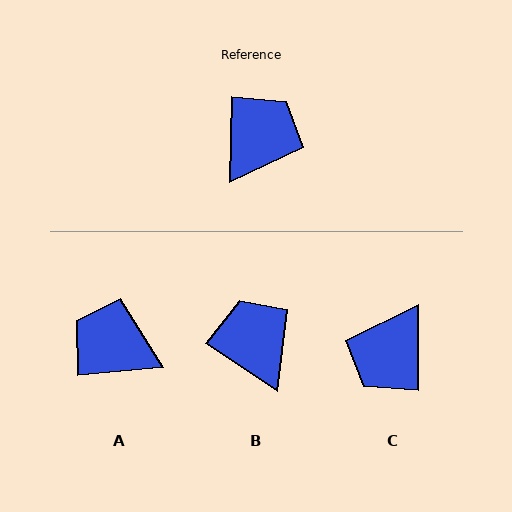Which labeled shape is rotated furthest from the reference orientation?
C, about 179 degrees away.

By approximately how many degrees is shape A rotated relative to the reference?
Approximately 96 degrees counter-clockwise.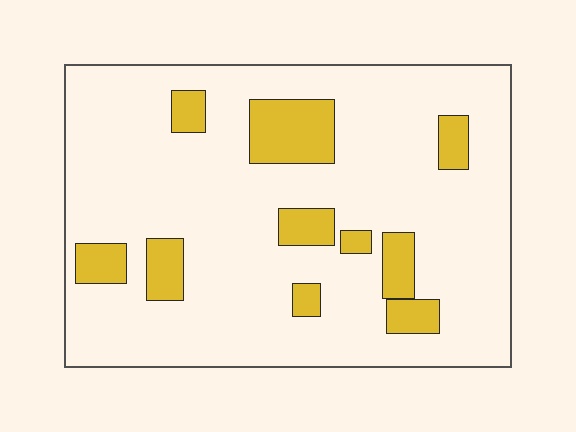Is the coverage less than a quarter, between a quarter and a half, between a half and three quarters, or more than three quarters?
Less than a quarter.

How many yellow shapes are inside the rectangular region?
10.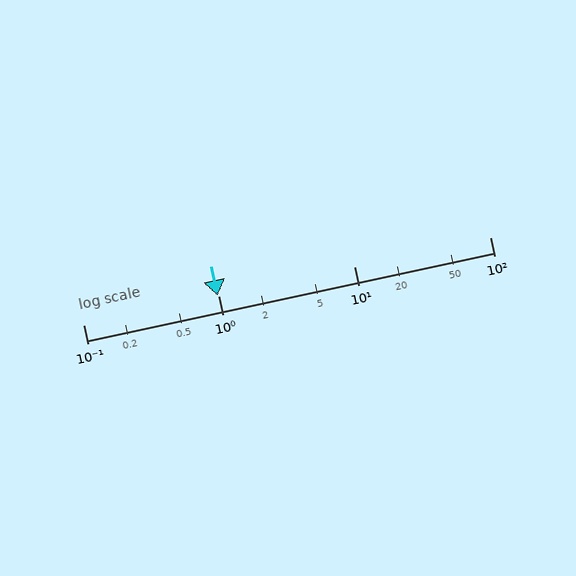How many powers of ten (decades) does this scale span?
The scale spans 3 decades, from 0.1 to 100.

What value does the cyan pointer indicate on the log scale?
The pointer indicates approximately 0.98.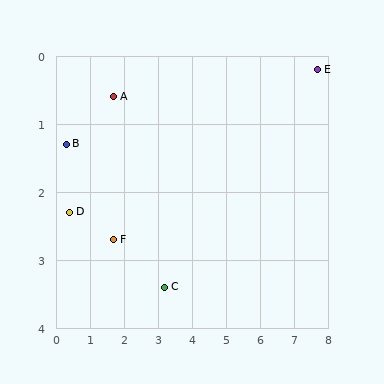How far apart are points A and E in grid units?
Points A and E are about 6.0 grid units apart.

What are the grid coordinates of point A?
Point A is at approximately (1.7, 0.6).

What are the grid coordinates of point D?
Point D is at approximately (0.4, 2.3).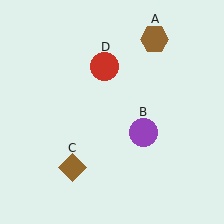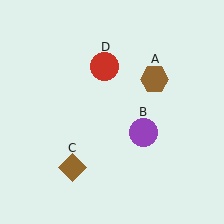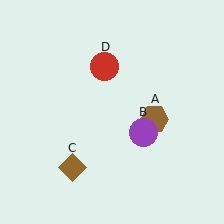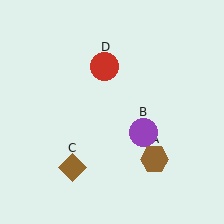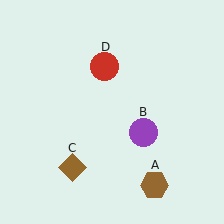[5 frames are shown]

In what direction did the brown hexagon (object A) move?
The brown hexagon (object A) moved down.